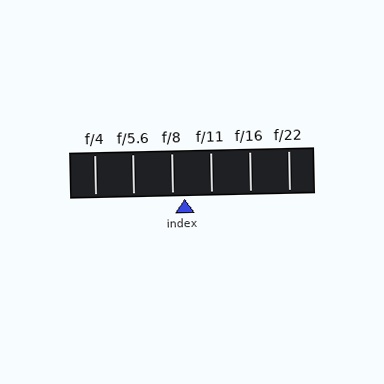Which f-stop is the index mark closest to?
The index mark is closest to f/8.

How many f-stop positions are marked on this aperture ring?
There are 6 f-stop positions marked.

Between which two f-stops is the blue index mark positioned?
The index mark is between f/8 and f/11.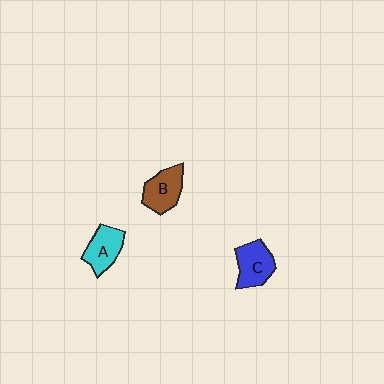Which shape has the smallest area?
Shape A (cyan).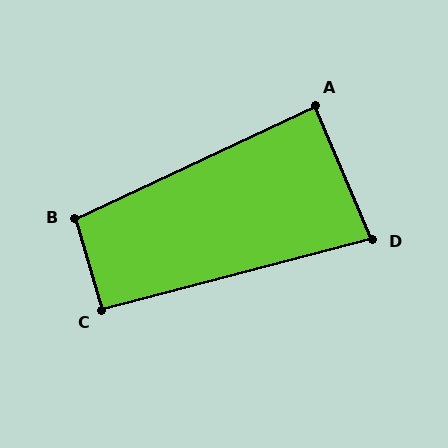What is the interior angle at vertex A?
Approximately 88 degrees (approximately right).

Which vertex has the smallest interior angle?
D, at approximately 81 degrees.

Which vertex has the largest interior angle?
B, at approximately 99 degrees.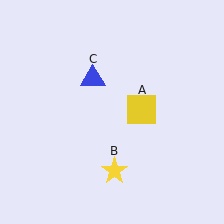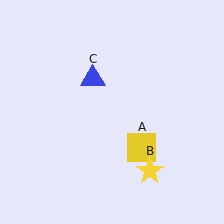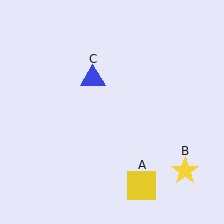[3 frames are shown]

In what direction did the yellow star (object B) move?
The yellow star (object B) moved right.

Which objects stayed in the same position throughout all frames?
Blue triangle (object C) remained stationary.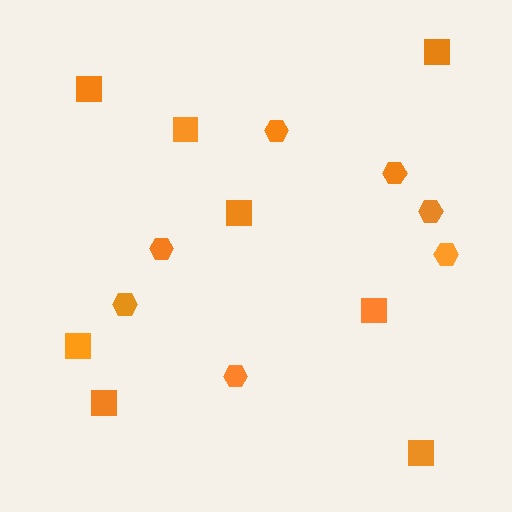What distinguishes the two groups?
There are 2 groups: one group of squares (8) and one group of hexagons (7).